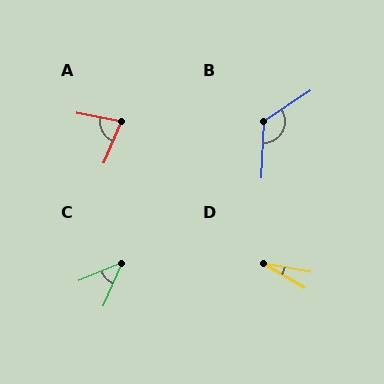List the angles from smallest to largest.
D (20°), C (44°), A (78°), B (126°).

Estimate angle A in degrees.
Approximately 78 degrees.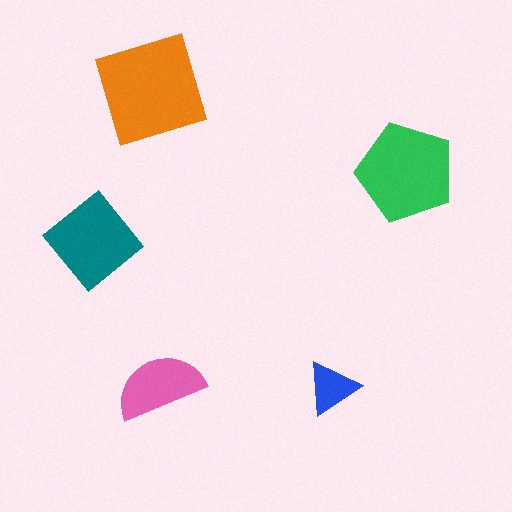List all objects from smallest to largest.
The blue triangle, the pink semicircle, the teal diamond, the green pentagon, the orange square.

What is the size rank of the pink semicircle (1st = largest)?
4th.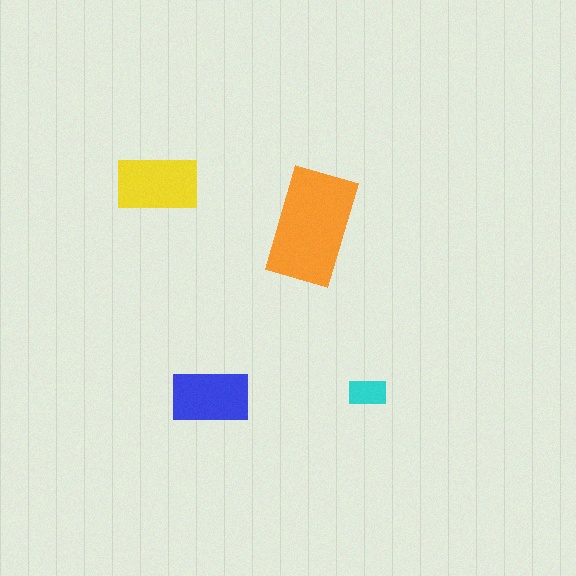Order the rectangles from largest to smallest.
the orange one, the yellow one, the blue one, the cyan one.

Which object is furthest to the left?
The yellow rectangle is leftmost.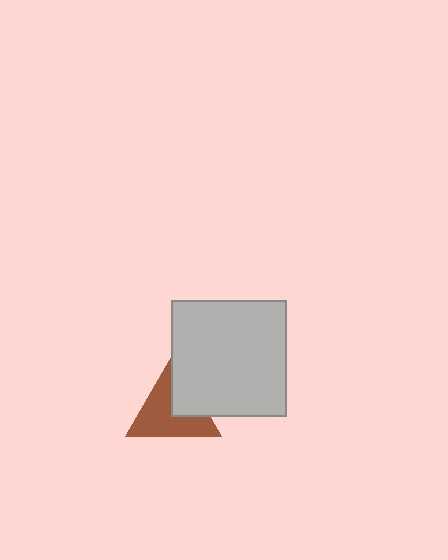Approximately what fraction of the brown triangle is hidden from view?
Roughly 32% of the brown triangle is hidden behind the light gray square.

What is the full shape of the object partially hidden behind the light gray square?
The partially hidden object is a brown triangle.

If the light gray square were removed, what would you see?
You would see the complete brown triangle.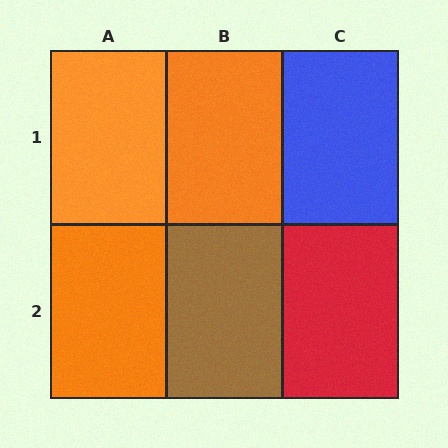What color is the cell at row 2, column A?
Orange.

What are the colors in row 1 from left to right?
Orange, orange, blue.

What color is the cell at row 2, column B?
Brown.